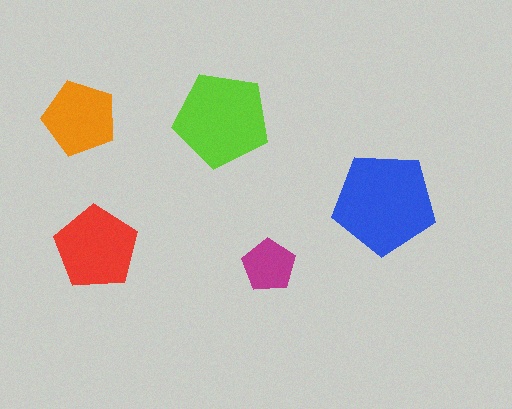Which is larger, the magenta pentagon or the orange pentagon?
The orange one.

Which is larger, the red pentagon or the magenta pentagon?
The red one.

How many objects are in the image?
There are 5 objects in the image.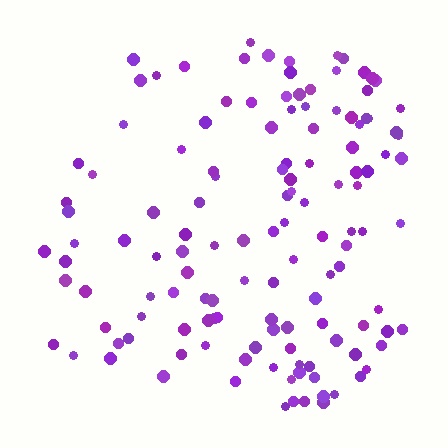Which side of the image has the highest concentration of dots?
The right.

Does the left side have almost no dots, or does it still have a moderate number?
Still a moderate number, just noticeably fewer than the right.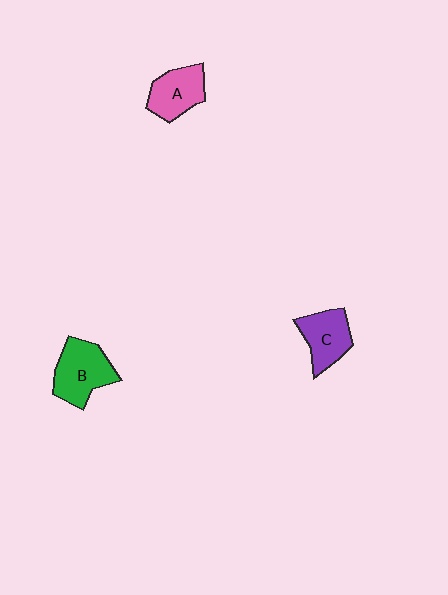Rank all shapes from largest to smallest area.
From largest to smallest: B (green), C (purple), A (pink).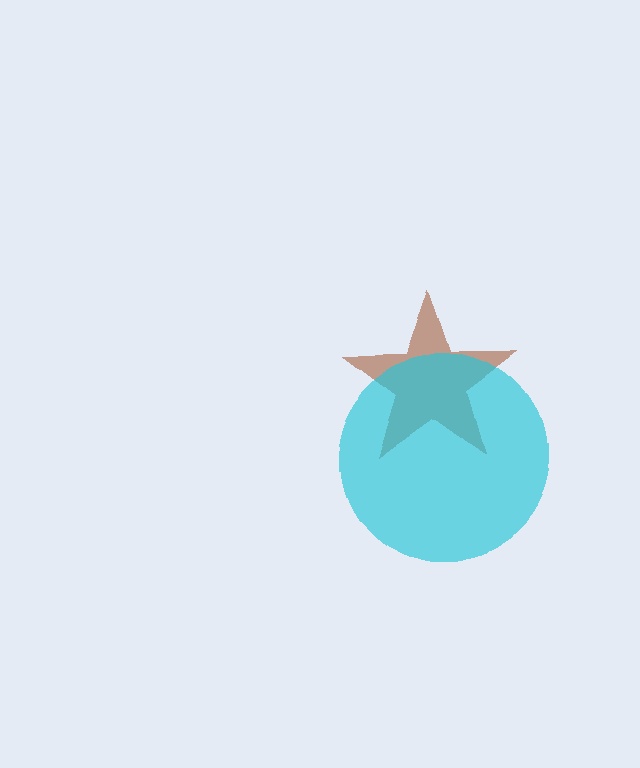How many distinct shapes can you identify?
There are 2 distinct shapes: a brown star, a cyan circle.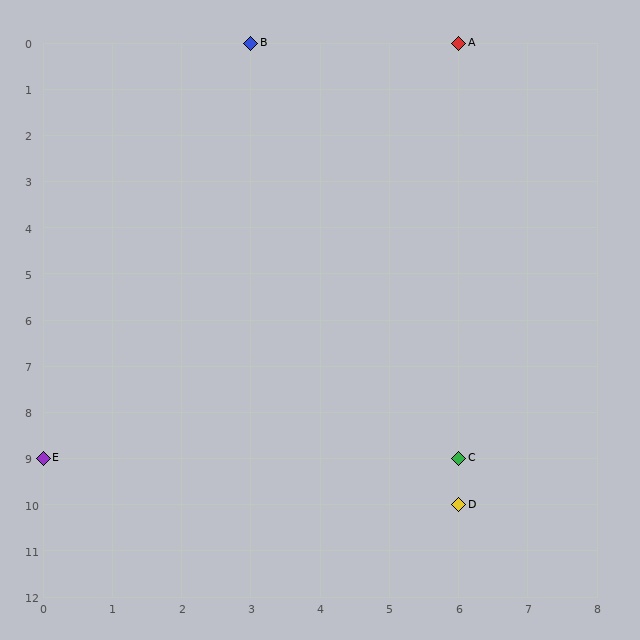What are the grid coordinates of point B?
Point B is at grid coordinates (3, 0).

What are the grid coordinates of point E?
Point E is at grid coordinates (0, 9).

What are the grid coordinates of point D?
Point D is at grid coordinates (6, 10).